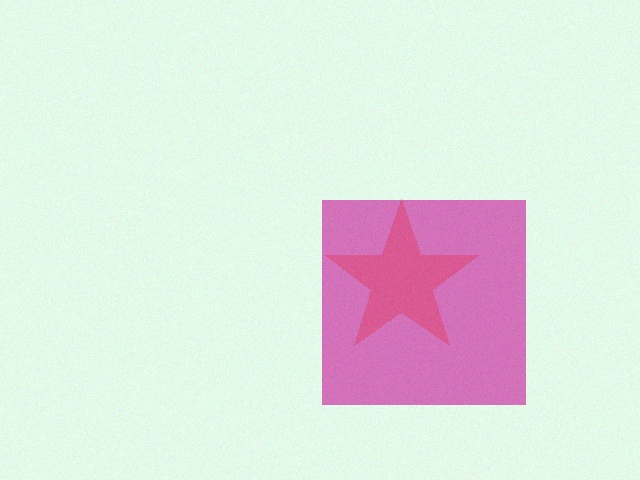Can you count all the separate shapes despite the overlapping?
Yes, there are 2 separate shapes.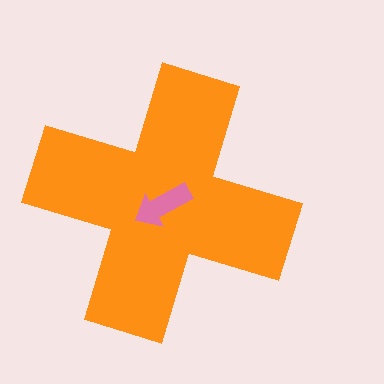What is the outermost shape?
The orange cross.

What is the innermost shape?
The pink arrow.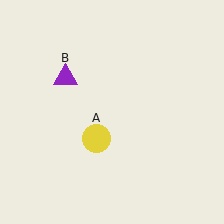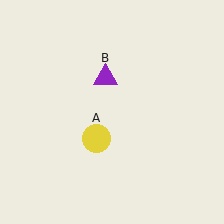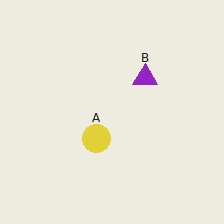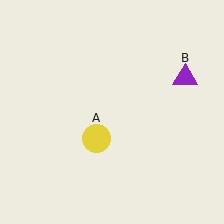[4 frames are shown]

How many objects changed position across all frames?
1 object changed position: purple triangle (object B).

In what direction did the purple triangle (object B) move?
The purple triangle (object B) moved right.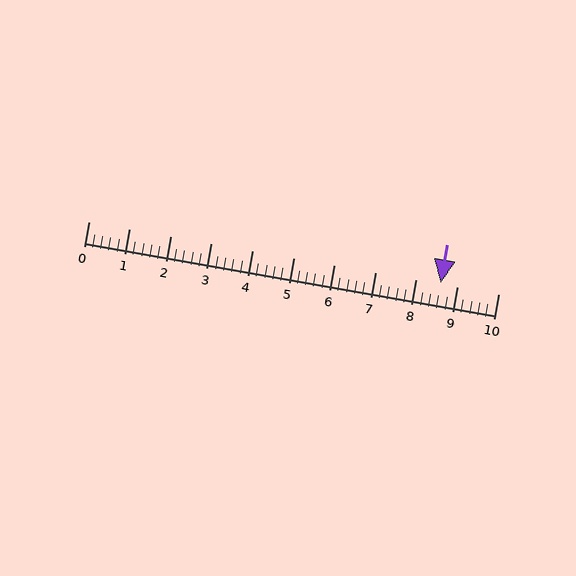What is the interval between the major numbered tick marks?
The major tick marks are spaced 1 units apart.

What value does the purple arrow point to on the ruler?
The purple arrow points to approximately 8.6.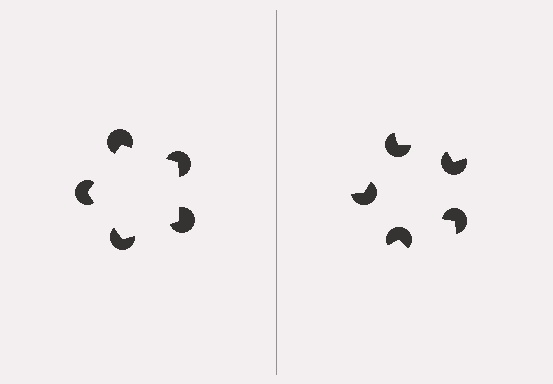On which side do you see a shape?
An illusory pentagon appears on the left side. On the right side the wedge cuts are rotated, so no coherent shape forms.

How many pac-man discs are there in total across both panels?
10 — 5 on each side.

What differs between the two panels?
The pac-man discs are positioned identically on both sides; only the wedge orientations differ. On the left they align to a pentagon; on the right they are misaligned.